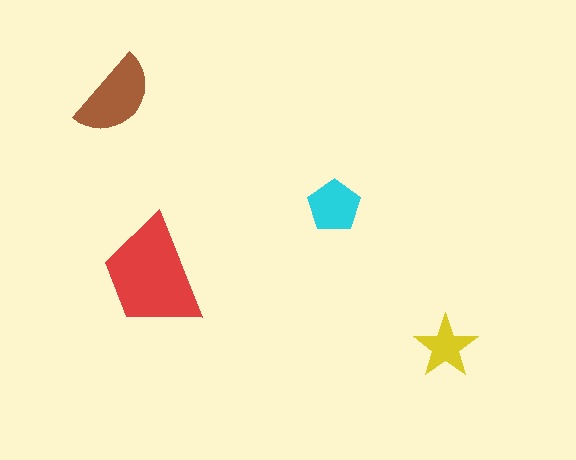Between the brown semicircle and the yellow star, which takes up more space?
The brown semicircle.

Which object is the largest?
The red trapezoid.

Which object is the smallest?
The yellow star.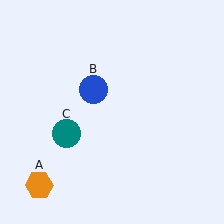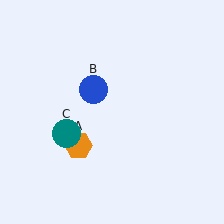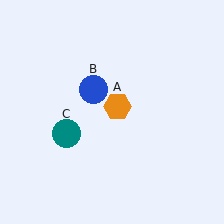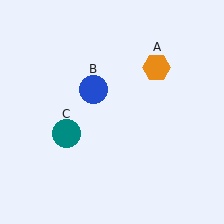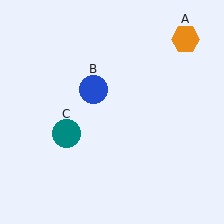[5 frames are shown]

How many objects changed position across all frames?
1 object changed position: orange hexagon (object A).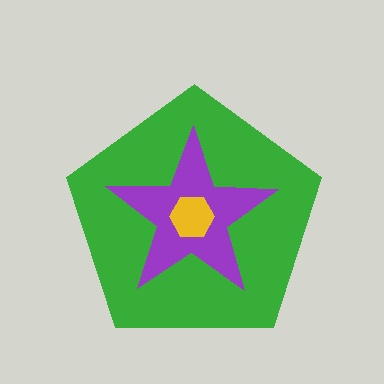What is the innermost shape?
The yellow hexagon.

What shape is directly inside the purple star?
The yellow hexagon.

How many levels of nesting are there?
3.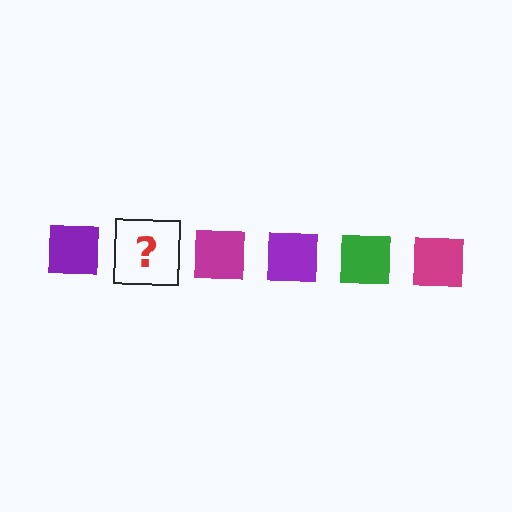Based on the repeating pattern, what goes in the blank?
The blank should be a green square.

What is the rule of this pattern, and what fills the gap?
The rule is that the pattern cycles through purple, green, magenta squares. The gap should be filled with a green square.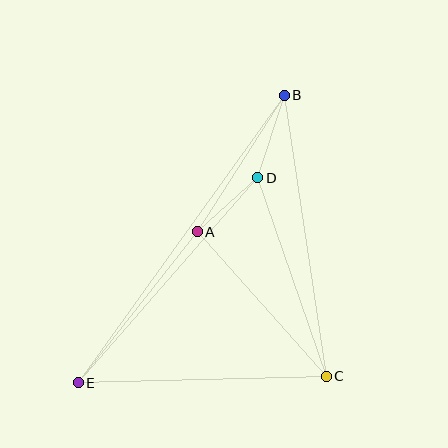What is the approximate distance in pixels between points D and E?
The distance between D and E is approximately 272 pixels.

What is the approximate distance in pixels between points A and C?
The distance between A and C is approximately 193 pixels.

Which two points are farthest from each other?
Points B and E are farthest from each other.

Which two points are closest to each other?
Points A and D are closest to each other.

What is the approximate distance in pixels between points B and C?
The distance between B and C is approximately 284 pixels.